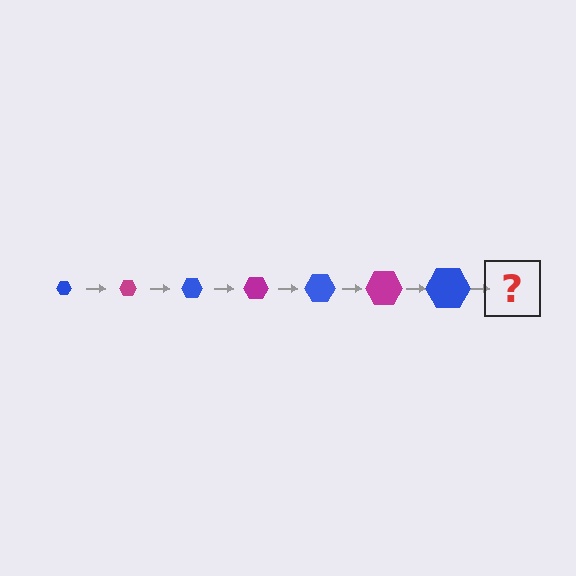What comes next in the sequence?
The next element should be a magenta hexagon, larger than the previous one.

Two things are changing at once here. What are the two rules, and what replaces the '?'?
The two rules are that the hexagon grows larger each step and the color cycles through blue and magenta. The '?' should be a magenta hexagon, larger than the previous one.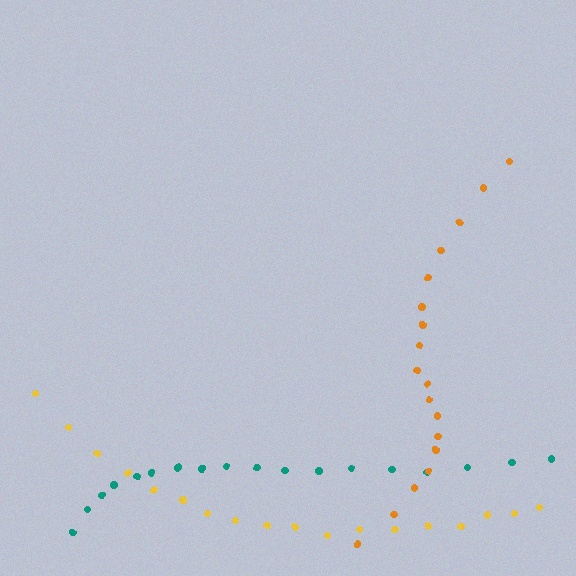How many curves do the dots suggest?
There are 3 distinct paths.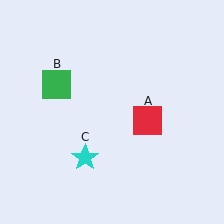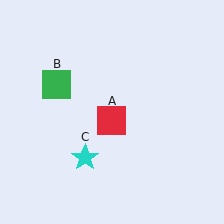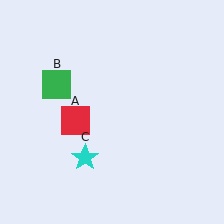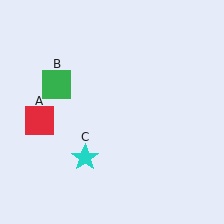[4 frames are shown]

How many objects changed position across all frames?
1 object changed position: red square (object A).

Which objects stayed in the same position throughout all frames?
Green square (object B) and cyan star (object C) remained stationary.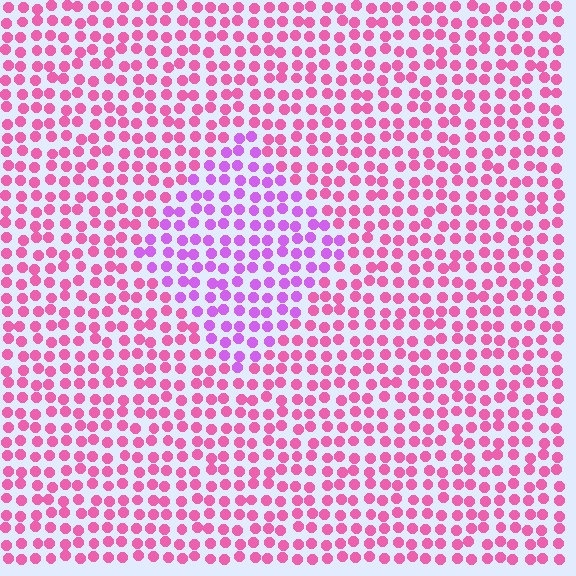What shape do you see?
I see a diamond.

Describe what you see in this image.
The image is filled with small pink elements in a uniform arrangement. A diamond-shaped region is visible where the elements are tinted to a slightly different hue, forming a subtle color boundary.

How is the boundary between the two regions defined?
The boundary is defined purely by a slight shift in hue (about 39 degrees). Spacing, size, and orientation are identical on both sides.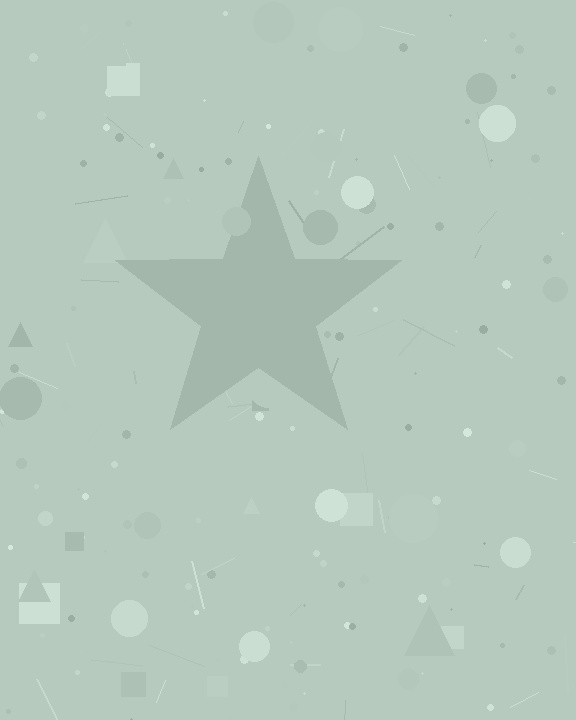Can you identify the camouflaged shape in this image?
The camouflaged shape is a star.